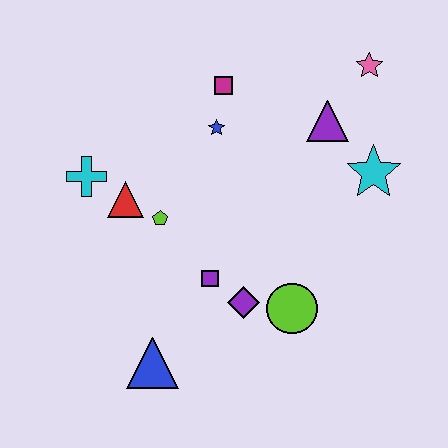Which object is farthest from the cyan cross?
The pink star is farthest from the cyan cross.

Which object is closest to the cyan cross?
The red triangle is closest to the cyan cross.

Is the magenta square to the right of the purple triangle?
No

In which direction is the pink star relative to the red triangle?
The pink star is to the right of the red triangle.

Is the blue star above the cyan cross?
Yes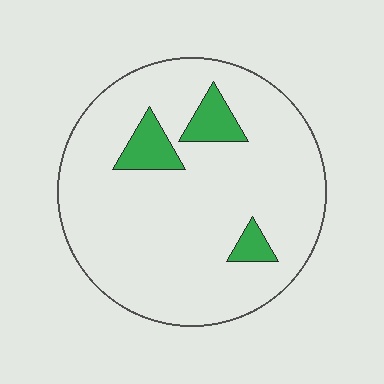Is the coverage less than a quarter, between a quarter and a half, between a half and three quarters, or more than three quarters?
Less than a quarter.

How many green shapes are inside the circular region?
3.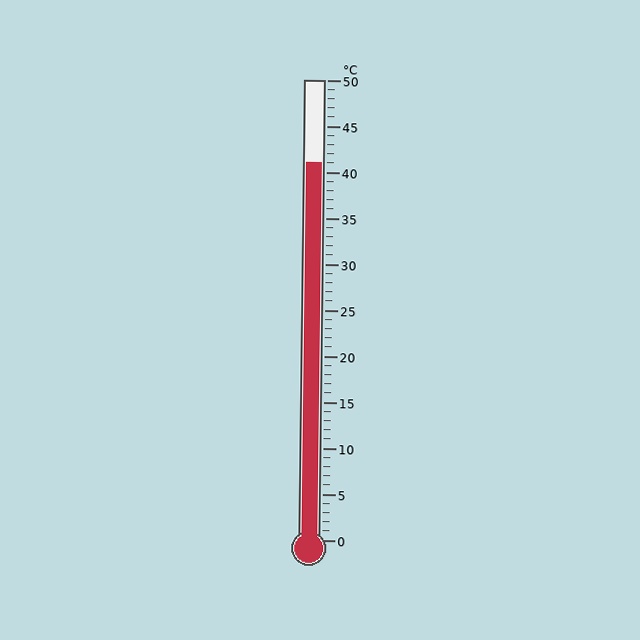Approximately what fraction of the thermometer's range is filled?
The thermometer is filled to approximately 80% of its range.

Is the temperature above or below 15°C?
The temperature is above 15°C.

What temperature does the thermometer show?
The thermometer shows approximately 41°C.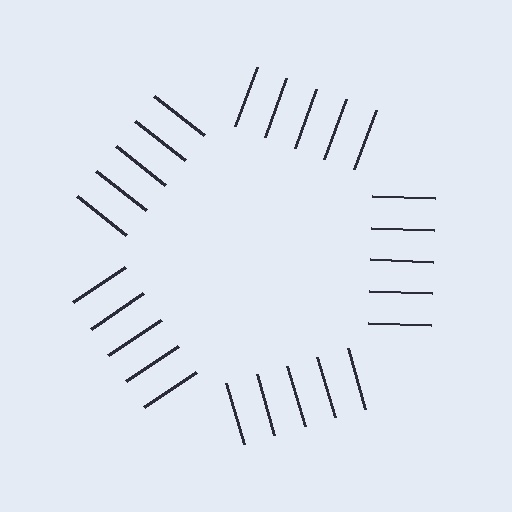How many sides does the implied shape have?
5 sides — the line-ends trace a pentagon.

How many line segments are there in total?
25 — 5 along each of the 5 edges.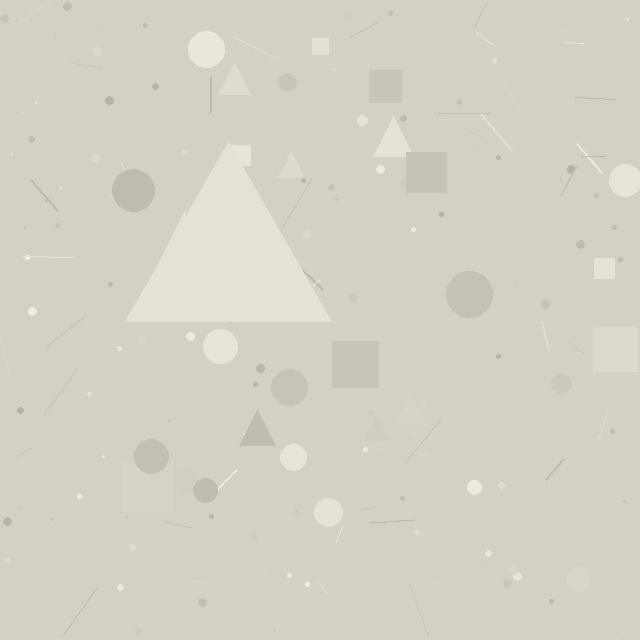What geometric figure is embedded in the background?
A triangle is embedded in the background.